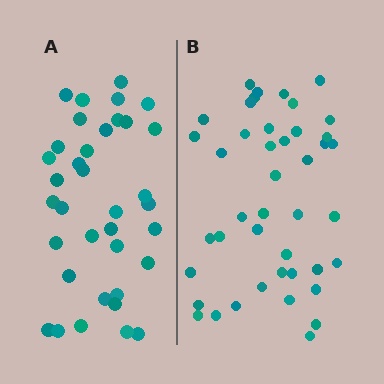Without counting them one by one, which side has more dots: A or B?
Region B (the right region) has more dots.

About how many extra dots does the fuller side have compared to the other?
Region B has roughly 8 or so more dots than region A.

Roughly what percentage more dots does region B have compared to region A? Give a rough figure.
About 20% more.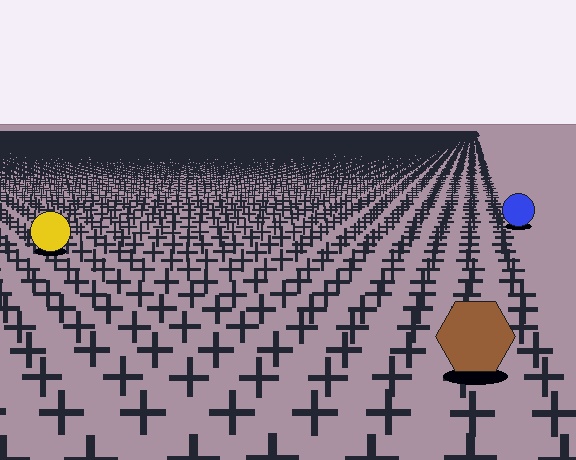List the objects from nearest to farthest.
From nearest to farthest: the brown hexagon, the yellow circle, the blue circle.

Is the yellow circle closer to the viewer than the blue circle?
Yes. The yellow circle is closer — you can tell from the texture gradient: the ground texture is coarser near it.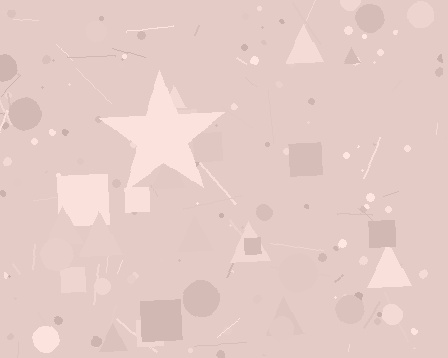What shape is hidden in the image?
A star is hidden in the image.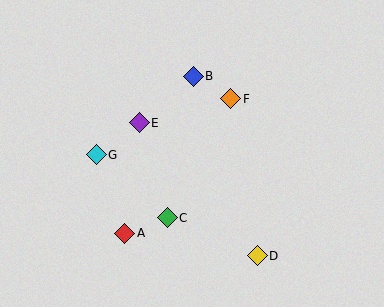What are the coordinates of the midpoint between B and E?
The midpoint between B and E is at (166, 99).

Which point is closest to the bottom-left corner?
Point A is closest to the bottom-left corner.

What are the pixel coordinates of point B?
Point B is at (193, 76).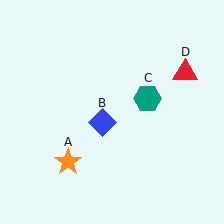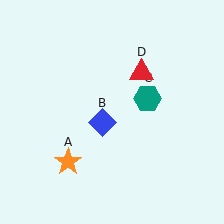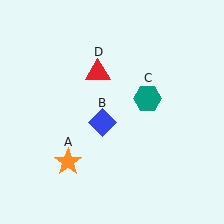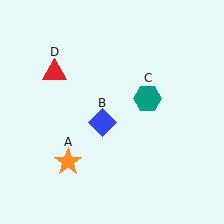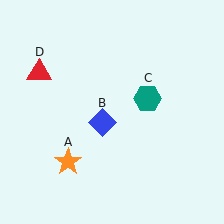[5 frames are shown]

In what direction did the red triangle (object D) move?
The red triangle (object D) moved left.